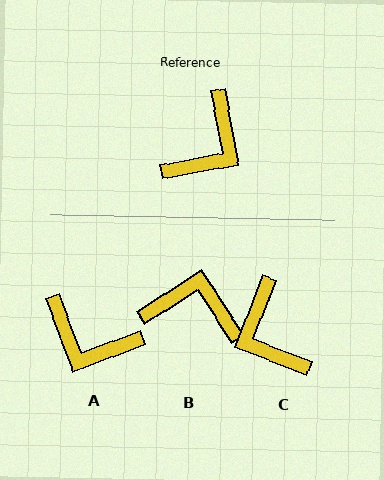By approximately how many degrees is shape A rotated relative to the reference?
Approximately 80 degrees clockwise.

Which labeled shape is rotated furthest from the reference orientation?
C, about 122 degrees away.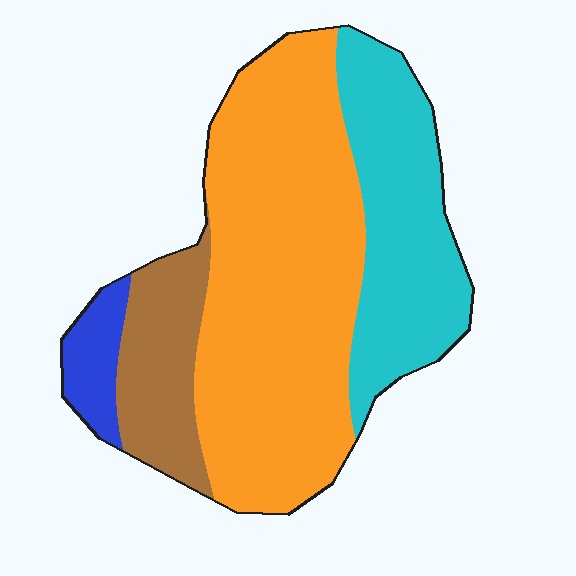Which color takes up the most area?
Orange, at roughly 55%.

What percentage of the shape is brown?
Brown covers roughly 15% of the shape.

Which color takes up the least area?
Blue, at roughly 5%.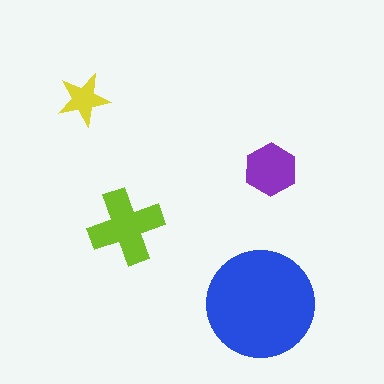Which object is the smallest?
The yellow star.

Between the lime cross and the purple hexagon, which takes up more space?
The lime cross.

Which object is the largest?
The blue circle.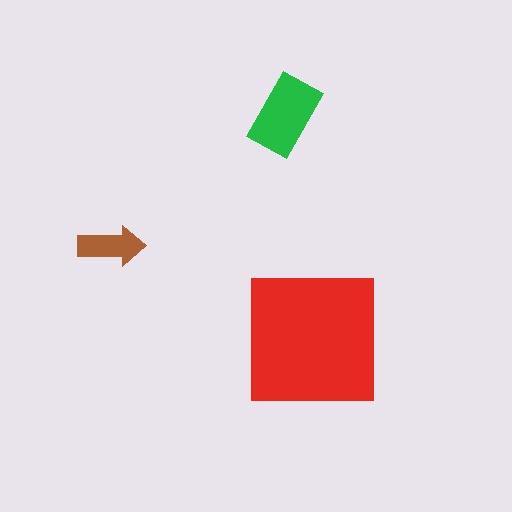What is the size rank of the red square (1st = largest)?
1st.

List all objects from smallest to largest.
The brown arrow, the green rectangle, the red square.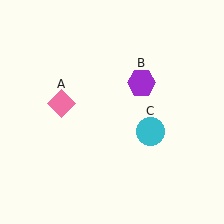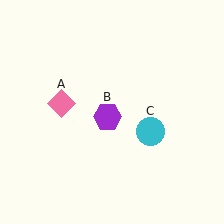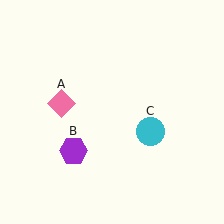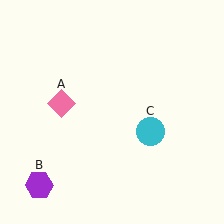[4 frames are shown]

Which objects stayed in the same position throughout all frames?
Pink diamond (object A) and cyan circle (object C) remained stationary.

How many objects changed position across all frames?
1 object changed position: purple hexagon (object B).